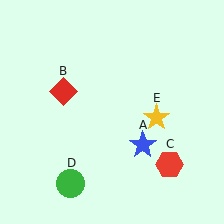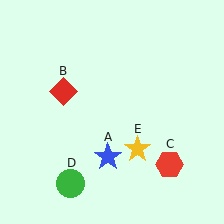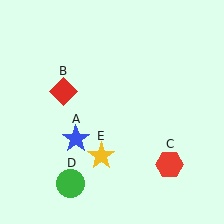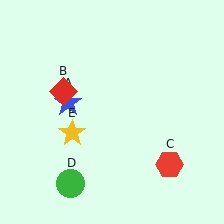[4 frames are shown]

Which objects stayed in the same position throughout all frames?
Red diamond (object B) and red hexagon (object C) and green circle (object D) remained stationary.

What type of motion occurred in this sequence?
The blue star (object A), yellow star (object E) rotated clockwise around the center of the scene.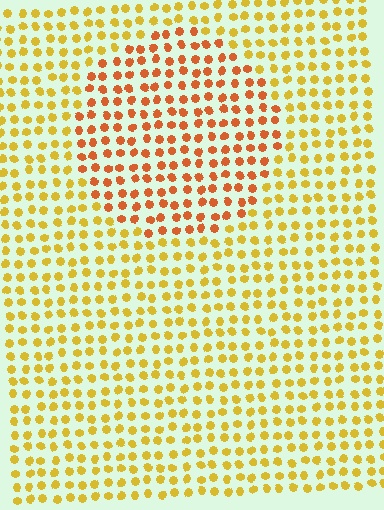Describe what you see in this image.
The image is filled with small yellow elements in a uniform arrangement. A circle-shaped region is visible where the elements are tinted to a slightly different hue, forming a subtle color boundary.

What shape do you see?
I see a circle.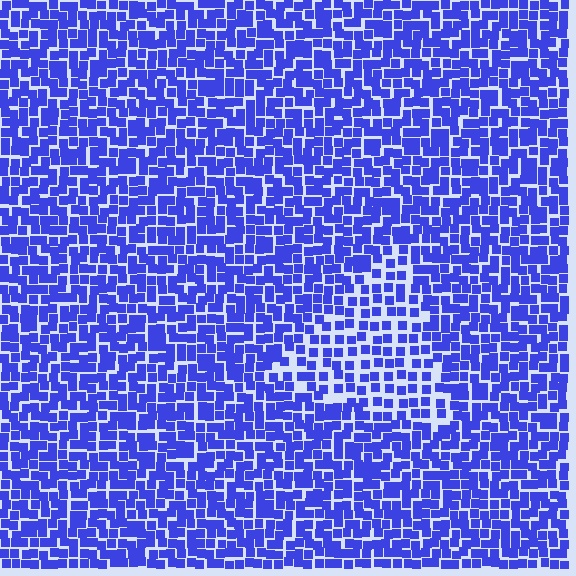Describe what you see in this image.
The image contains small blue elements arranged at two different densities. A triangle-shaped region is visible where the elements are less densely packed than the surrounding area.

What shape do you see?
I see a triangle.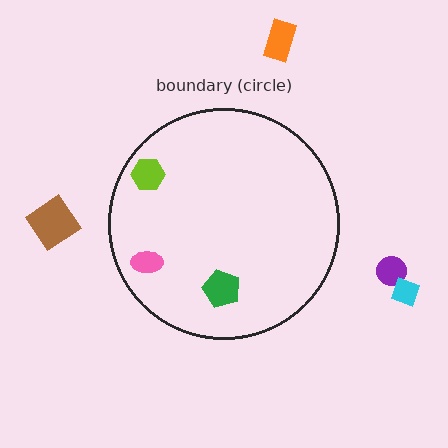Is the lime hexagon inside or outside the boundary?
Inside.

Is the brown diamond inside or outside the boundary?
Outside.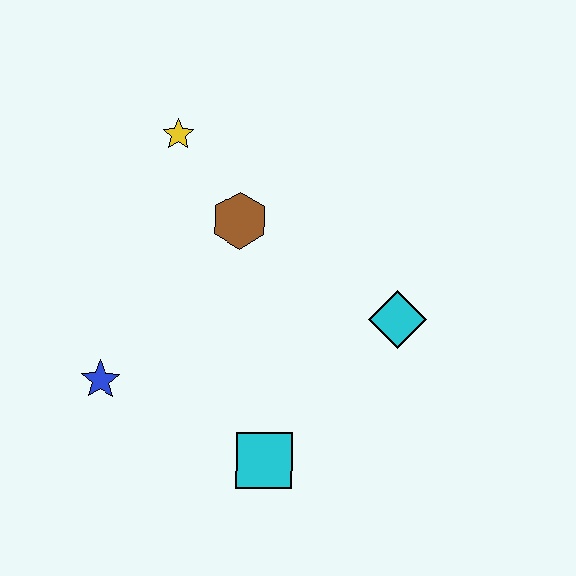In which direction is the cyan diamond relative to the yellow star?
The cyan diamond is to the right of the yellow star.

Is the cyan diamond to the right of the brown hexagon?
Yes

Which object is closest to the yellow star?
The brown hexagon is closest to the yellow star.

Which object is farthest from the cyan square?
The yellow star is farthest from the cyan square.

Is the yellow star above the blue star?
Yes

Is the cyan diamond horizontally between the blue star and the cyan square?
No